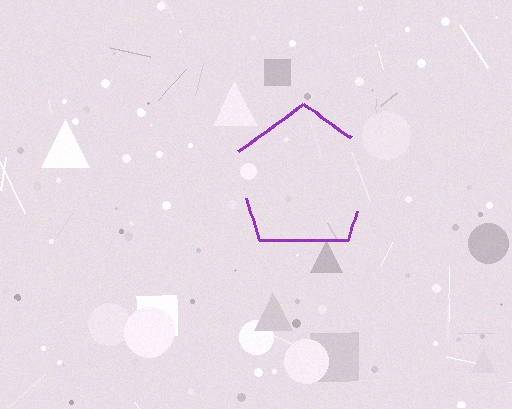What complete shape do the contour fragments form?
The contour fragments form a pentagon.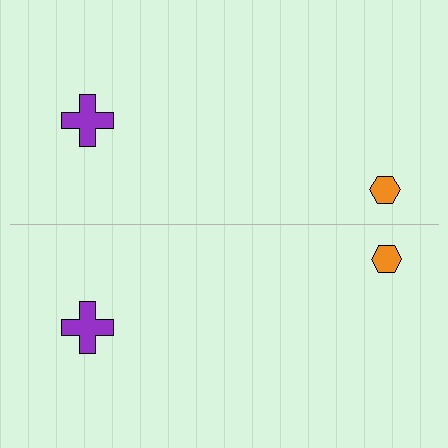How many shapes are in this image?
There are 4 shapes in this image.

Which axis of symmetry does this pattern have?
The pattern has a horizontal axis of symmetry running through the center of the image.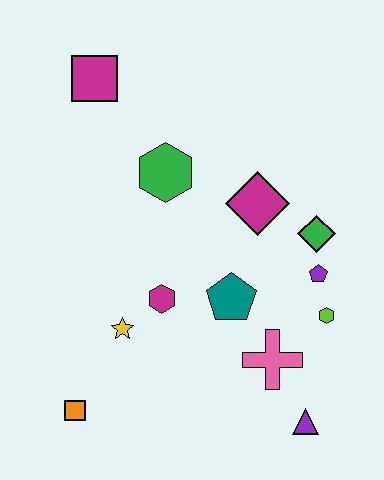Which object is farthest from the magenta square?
The purple triangle is farthest from the magenta square.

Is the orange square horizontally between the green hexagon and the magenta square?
No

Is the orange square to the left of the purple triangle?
Yes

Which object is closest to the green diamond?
The purple pentagon is closest to the green diamond.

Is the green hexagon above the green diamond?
Yes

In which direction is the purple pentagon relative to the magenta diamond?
The purple pentagon is below the magenta diamond.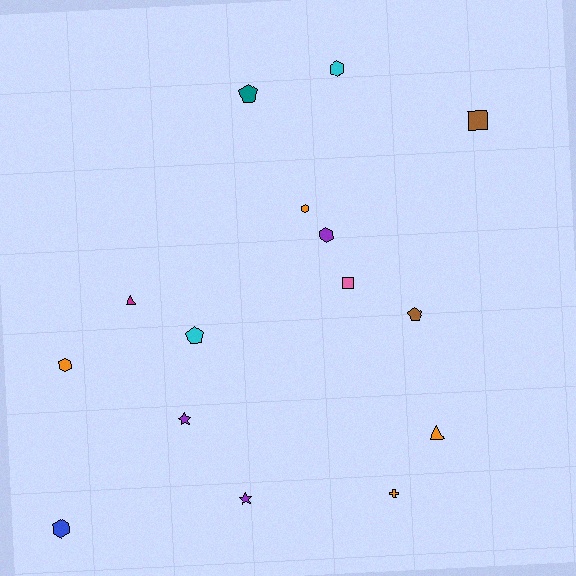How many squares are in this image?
There are 2 squares.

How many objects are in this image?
There are 15 objects.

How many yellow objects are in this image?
There are no yellow objects.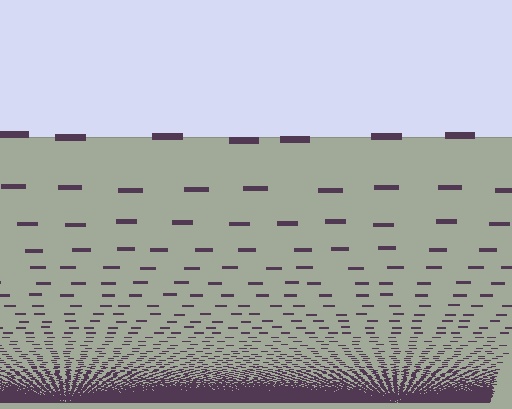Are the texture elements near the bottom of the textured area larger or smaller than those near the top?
Smaller. The gradient is inverted — elements near the bottom are smaller and denser.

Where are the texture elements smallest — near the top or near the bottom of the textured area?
Near the bottom.